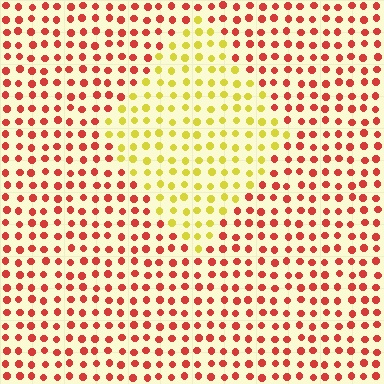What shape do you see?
I see a diamond.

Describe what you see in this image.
The image is filled with small red elements in a uniform arrangement. A diamond-shaped region is visible where the elements are tinted to a slightly different hue, forming a subtle color boundary.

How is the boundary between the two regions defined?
The boundary is defined purely by a slight shift in hue (about 59 degrees). Spacing, size, and orientation are identical on both sides.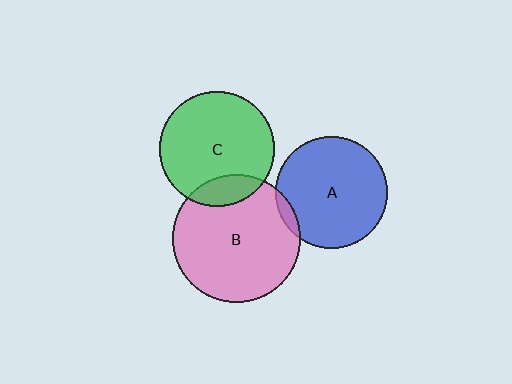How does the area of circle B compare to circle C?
Approximately 1.2 times.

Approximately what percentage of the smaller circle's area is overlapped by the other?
Approximately 5%.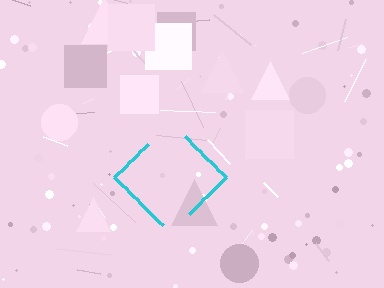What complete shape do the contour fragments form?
The contour fragments form a diamond.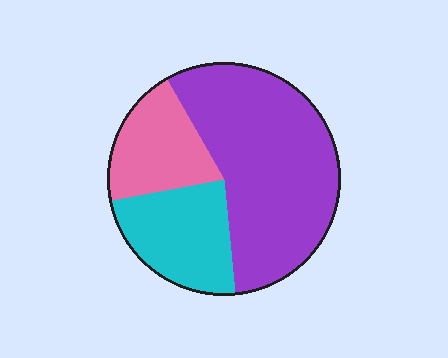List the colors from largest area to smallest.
From largest to smallest: purple, cyan, pink.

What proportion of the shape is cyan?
Cyan takes up about one quarter (1/4) of the shape.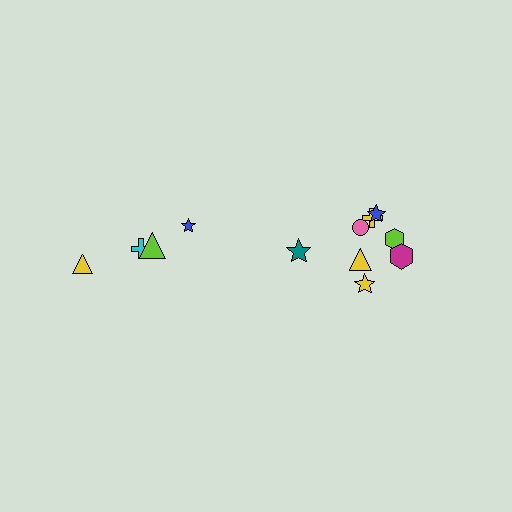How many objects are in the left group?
There are 4 objects.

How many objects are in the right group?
There are 8 objects.